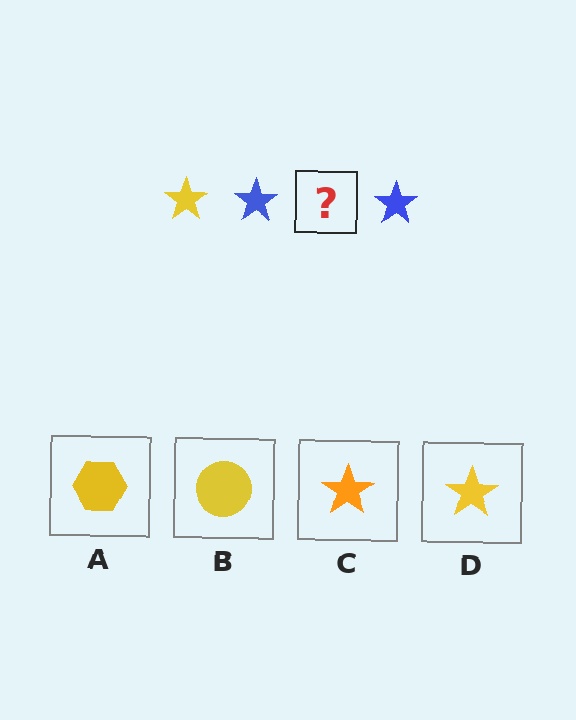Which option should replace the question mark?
Option D.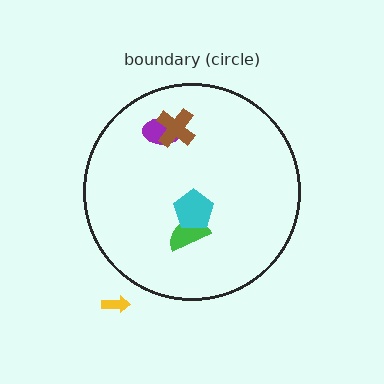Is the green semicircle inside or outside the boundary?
Inside.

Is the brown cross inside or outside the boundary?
Inside.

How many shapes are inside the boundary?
4 inside, 1 outside.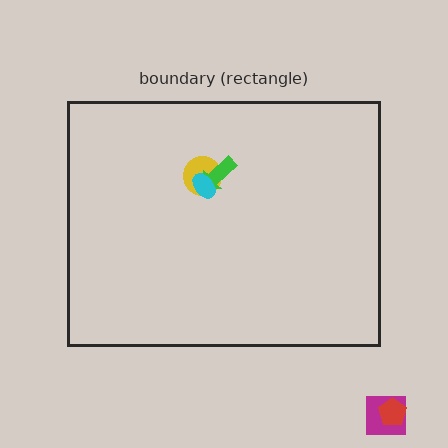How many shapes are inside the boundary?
3 inside, 2 outside.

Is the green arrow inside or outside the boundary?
Inside.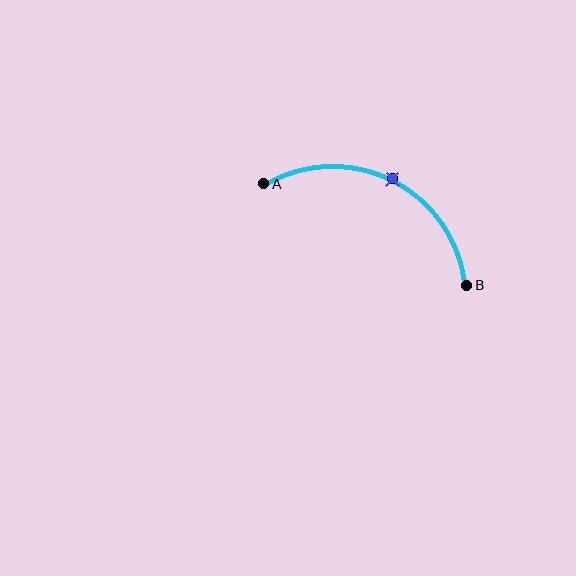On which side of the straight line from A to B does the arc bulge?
The arc bulges above the straight line connecting A and B.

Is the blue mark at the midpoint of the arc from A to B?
Yes. The blue mark lies on the arc at equal arc-length from both A and B — it is the arc midpoint.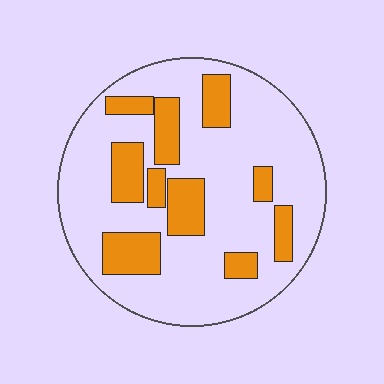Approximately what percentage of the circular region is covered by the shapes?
Approximately 25%.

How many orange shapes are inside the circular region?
10.